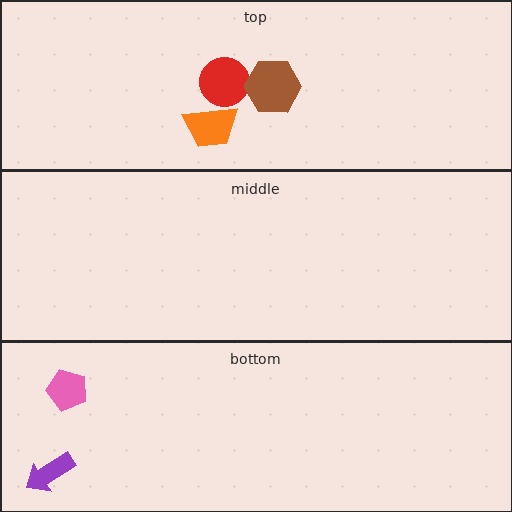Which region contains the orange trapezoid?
The top region.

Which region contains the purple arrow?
The bottom region.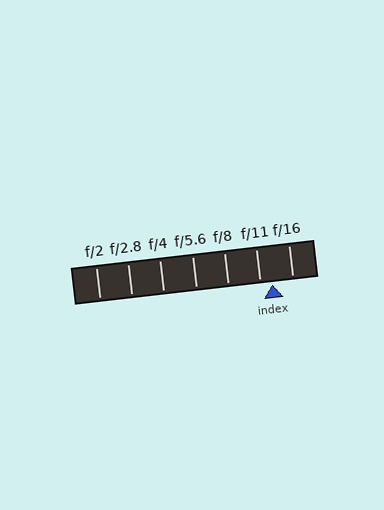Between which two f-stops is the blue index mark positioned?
The index mark is between f/11 and f/16.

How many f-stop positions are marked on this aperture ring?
There are 7 f-stop positions marked.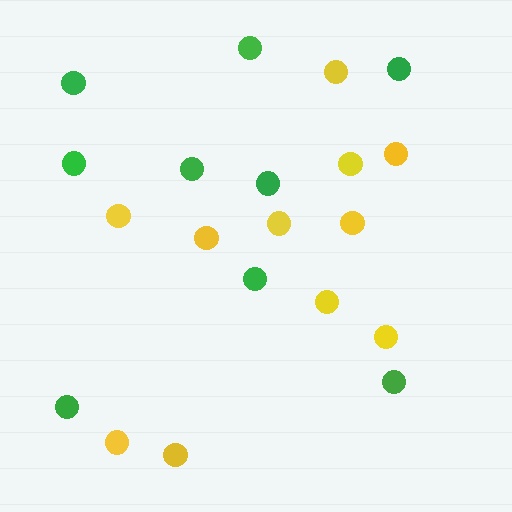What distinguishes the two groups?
There are 2 groups: one group of yellow circles (11) and one group of green circles (9).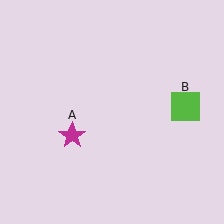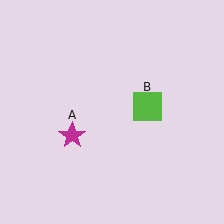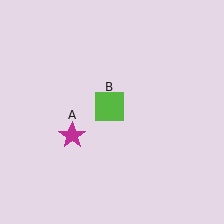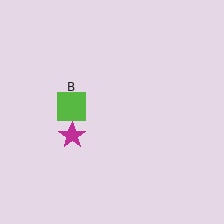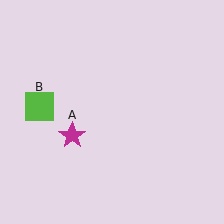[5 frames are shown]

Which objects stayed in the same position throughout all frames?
Magenta star (object A) remained stationary.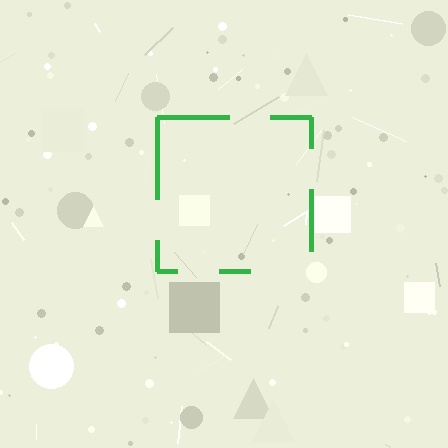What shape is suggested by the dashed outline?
The dashed outline suggests a square.